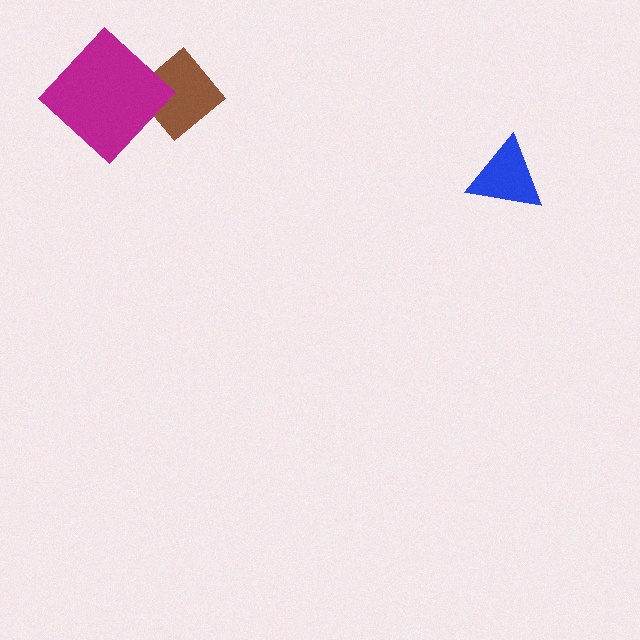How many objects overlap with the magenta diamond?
1 object overlaps with the magenta diamond.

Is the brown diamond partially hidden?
Yes, it is partially covered by another shape.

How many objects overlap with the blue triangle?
0 objects overlap with the blue triangle.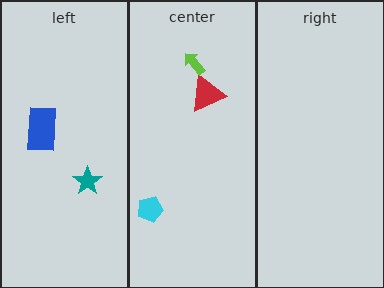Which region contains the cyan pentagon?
The center region.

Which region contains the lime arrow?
The center region.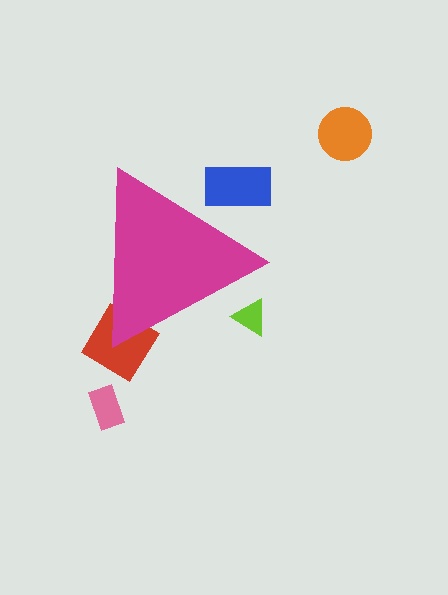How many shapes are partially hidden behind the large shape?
3 shapes are partially hidden.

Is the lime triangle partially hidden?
Yes, the lime triangle is partially hidden behind the magenta triangle.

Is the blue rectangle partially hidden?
Yes, the blue rectangle is partially hidden behind the magenta triangle.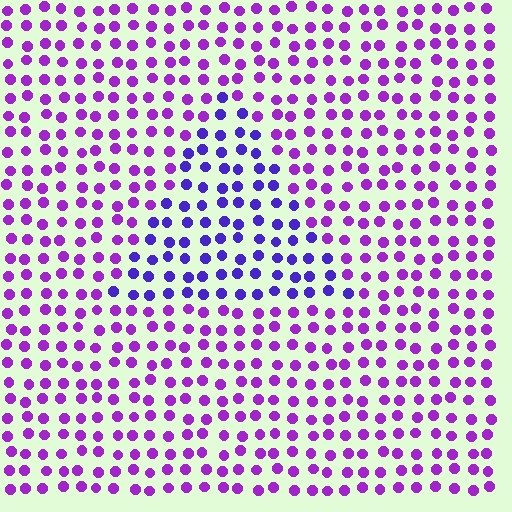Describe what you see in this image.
The image is filled with small purple elements in a uniform arrangement. A triangle-shaped region is visible where the elements are tinted to a slightly different hue, forming a subtle color boundary.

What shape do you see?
I see a triangle.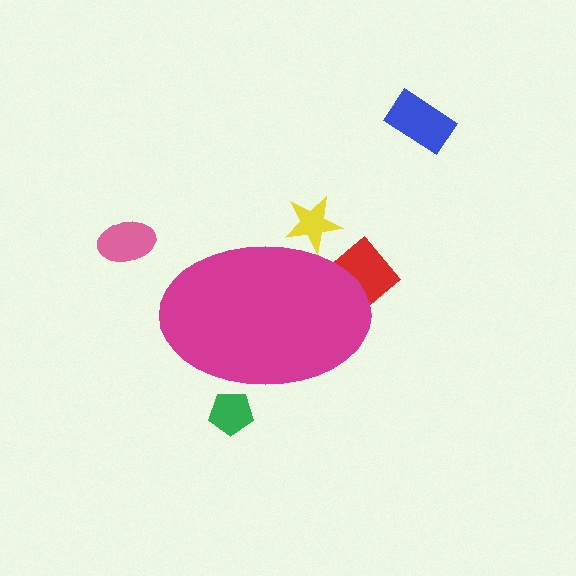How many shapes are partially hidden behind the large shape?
3 shapes are partially hidden.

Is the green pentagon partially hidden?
Yes, the green pentagon is partially hidden behind the magenta ellipse.